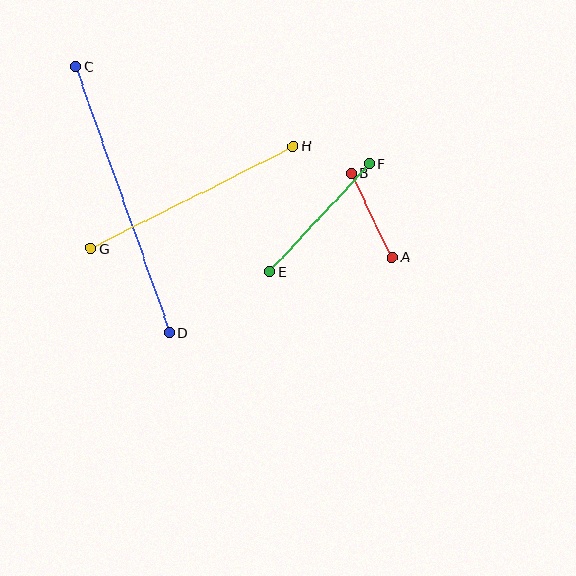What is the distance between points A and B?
The distance is approximately 93 pixels.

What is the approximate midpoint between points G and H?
The midpoint is at approximately (192, 197) pixels.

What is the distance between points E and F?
The distance is approximately 147 pixels.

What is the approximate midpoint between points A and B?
The midpoint is at approximately (372, 215) pixels.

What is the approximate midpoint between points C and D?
The midpoint is at approximately (123, 200) pixels.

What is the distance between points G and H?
The distance is approximately 227 pixels.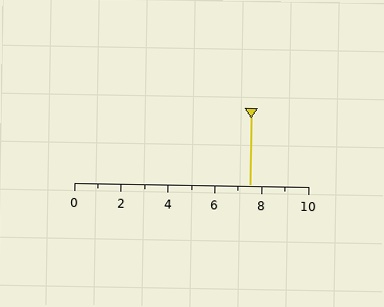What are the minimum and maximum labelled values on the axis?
The axis runs from 0 to 10.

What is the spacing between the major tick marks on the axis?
The major ticks are spaced 2 apart.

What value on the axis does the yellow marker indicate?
The marker indicates approximately 7.5.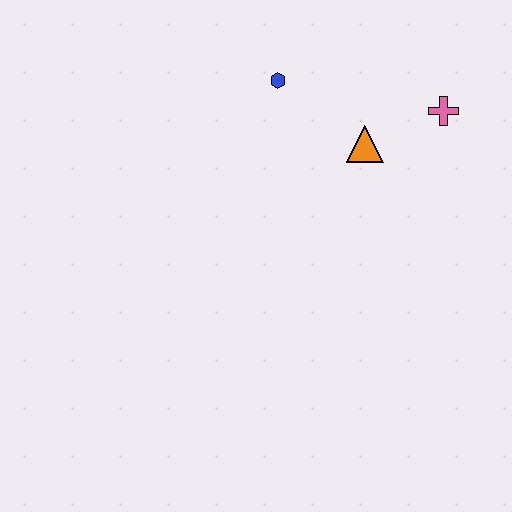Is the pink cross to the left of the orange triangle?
No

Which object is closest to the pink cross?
The orange triangle is closest to the pink cross.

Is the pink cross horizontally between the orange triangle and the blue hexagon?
No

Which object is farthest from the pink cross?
The blue hexagon is farthest from the pink cross.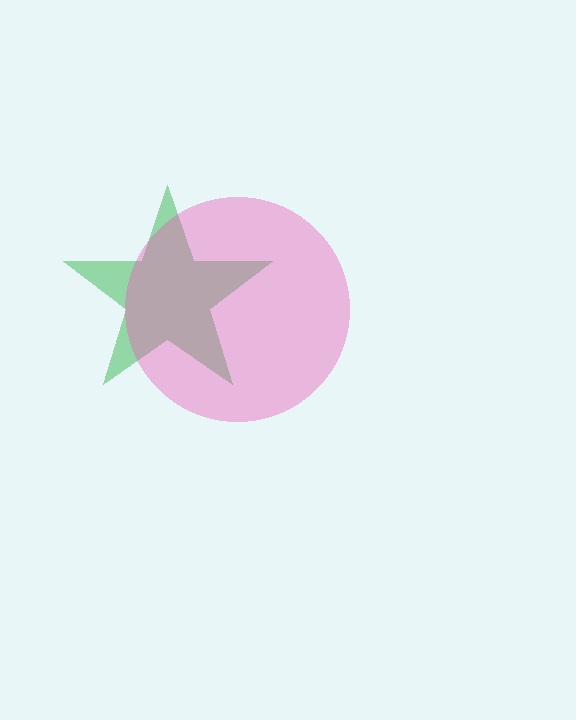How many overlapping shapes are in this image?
There are 2 overlapping shapes in the image.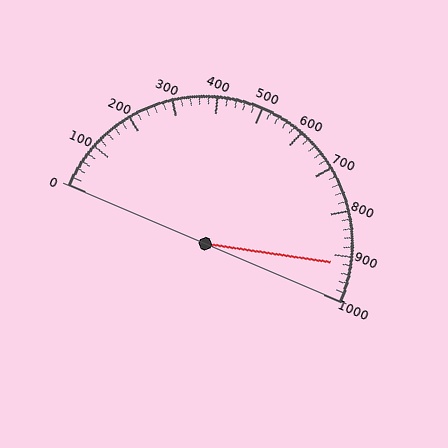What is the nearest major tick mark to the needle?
The nearest major tick mark is 900.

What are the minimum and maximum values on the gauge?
The gauge ranges from 0 to 1000.